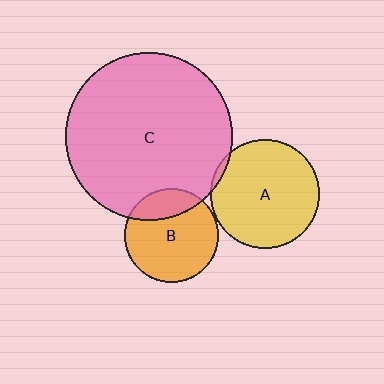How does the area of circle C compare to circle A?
Approximately 2.3 times.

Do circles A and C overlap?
Yes.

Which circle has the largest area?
Circle C (pink).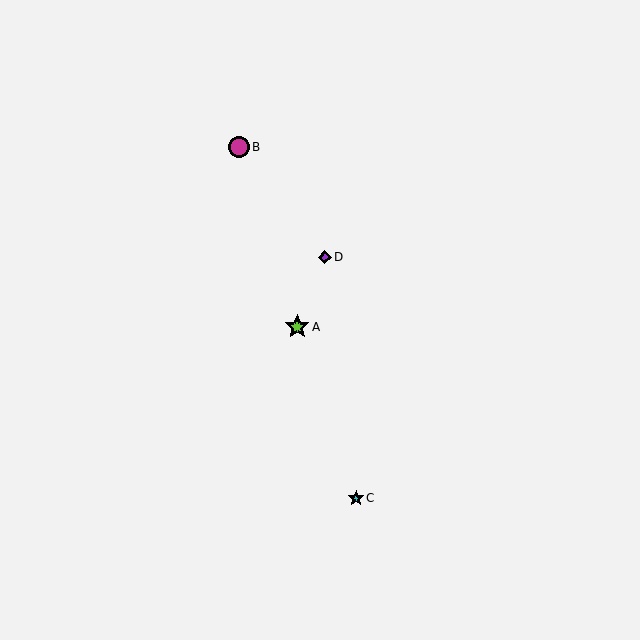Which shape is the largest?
The lime star (labeled A) is the largest.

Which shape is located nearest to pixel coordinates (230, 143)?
The magenta circle (labeled B) at (239, 147) is nearest to that location.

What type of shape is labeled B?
Shape B is a magenta circle.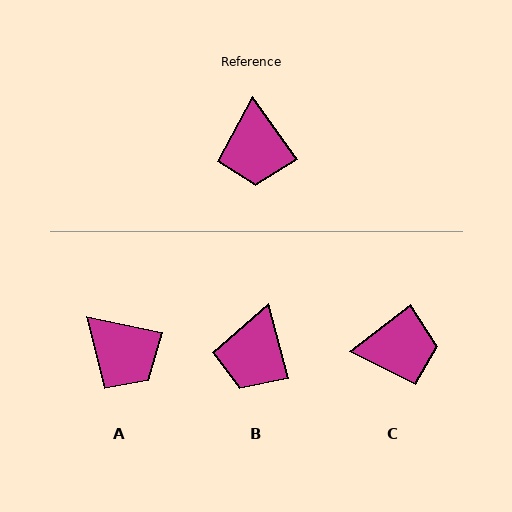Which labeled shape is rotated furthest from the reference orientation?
C, about 92 degrees away.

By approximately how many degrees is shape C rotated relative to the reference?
Approximately 92 degrees counter-clockwise.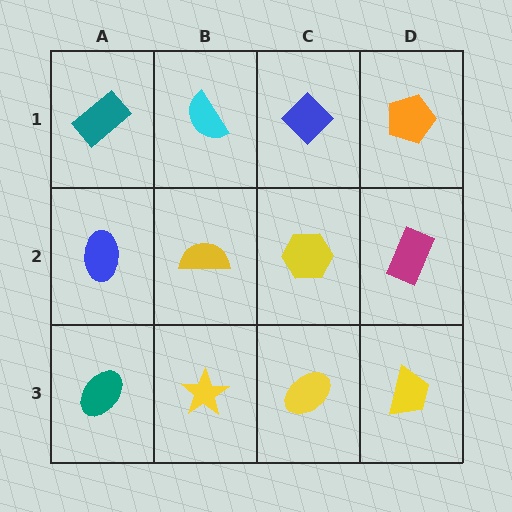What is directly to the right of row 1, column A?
A cyan semicircle.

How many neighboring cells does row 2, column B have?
4.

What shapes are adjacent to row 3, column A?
A blue ellipse (row 2, column A), a yellow star (row 3, column B).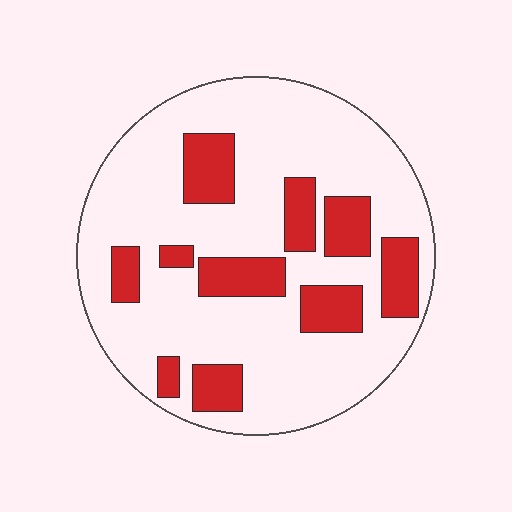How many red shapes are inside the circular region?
10.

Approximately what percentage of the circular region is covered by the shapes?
Approximately 25%.